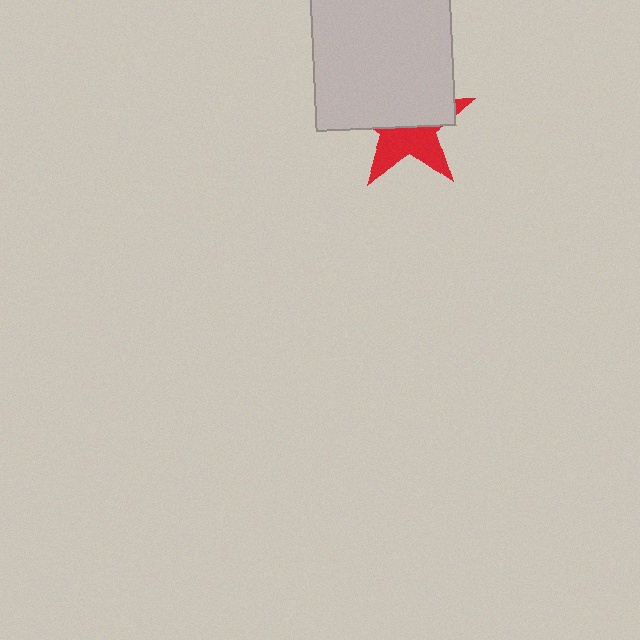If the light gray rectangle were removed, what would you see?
You would see the complete red star.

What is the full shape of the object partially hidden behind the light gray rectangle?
The partially hidden object is a red star.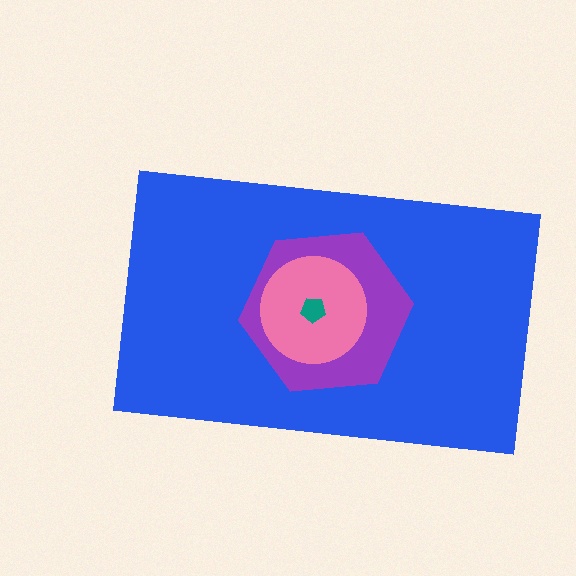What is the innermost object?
The teal pentagon.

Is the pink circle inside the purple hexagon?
Yes.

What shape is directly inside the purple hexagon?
The pink circle.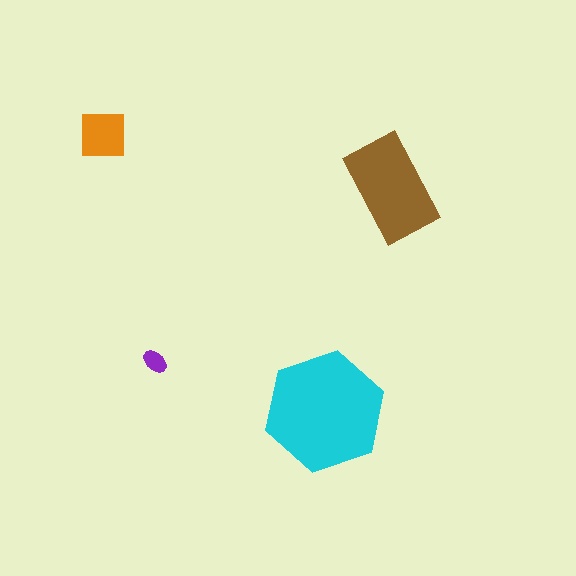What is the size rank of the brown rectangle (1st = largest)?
2nd.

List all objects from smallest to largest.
The purple ellipse, the orange square, the brown rectangle, the cyan hexagon.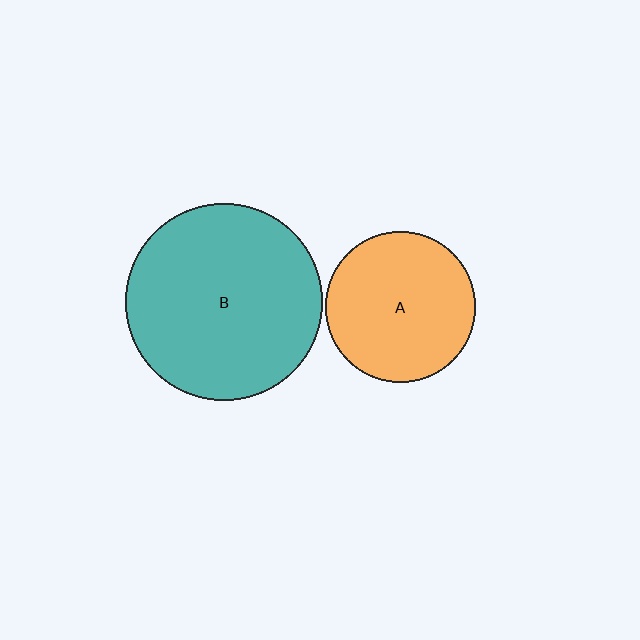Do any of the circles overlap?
No, none of the circles overlap.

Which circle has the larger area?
Circle B (teal).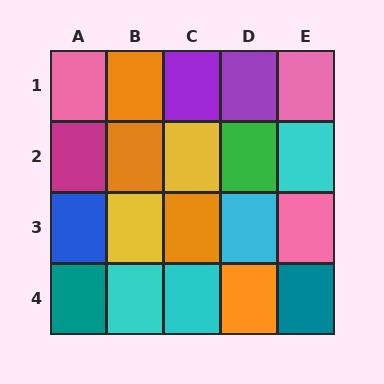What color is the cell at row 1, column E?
Pink.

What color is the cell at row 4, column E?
Teal.